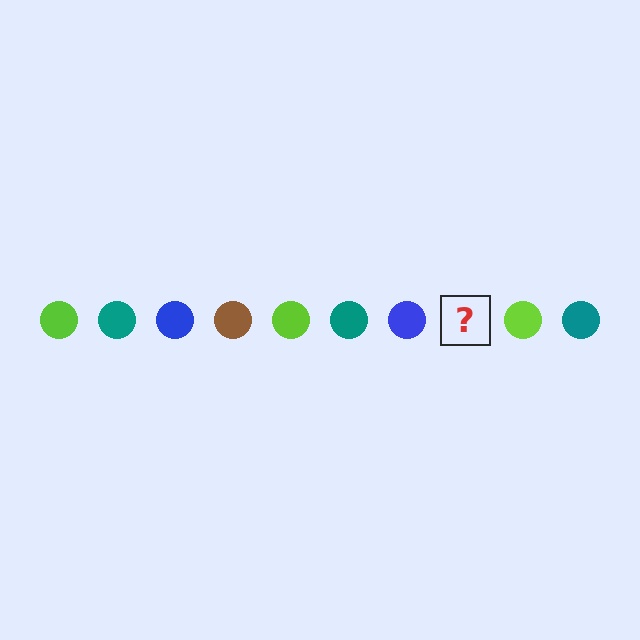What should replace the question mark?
The question mark should be replaced with a brown circle.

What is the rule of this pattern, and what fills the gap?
The rule is that the pattern cycles through lime, teal, blue, brown circles. The gap should be filled with a brown circle.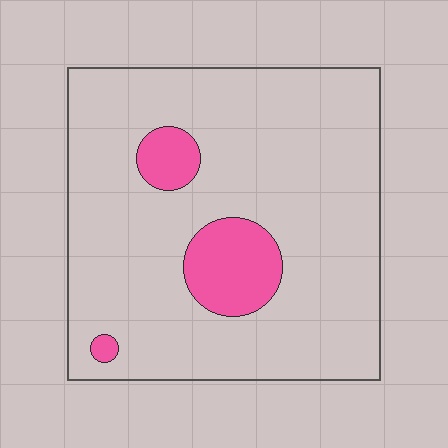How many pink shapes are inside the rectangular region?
3.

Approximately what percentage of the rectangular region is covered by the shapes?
Approximately 10%.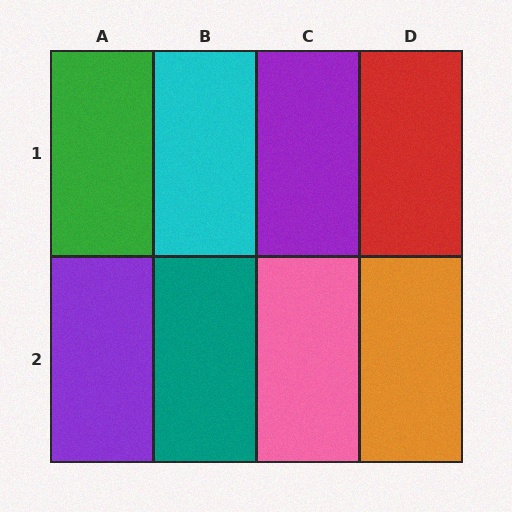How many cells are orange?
1 cell is orange.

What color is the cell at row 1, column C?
Purple.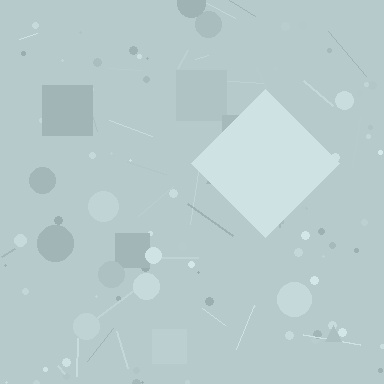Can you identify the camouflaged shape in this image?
The camouflaged shape is a diamond.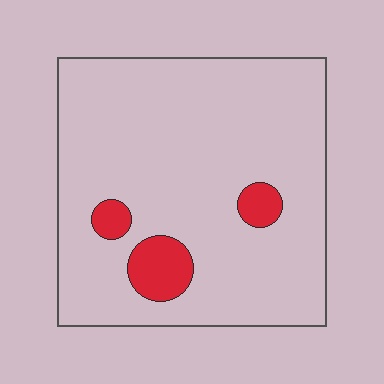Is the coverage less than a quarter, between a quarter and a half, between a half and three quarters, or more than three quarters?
Less than a quarter.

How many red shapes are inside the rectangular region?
3.